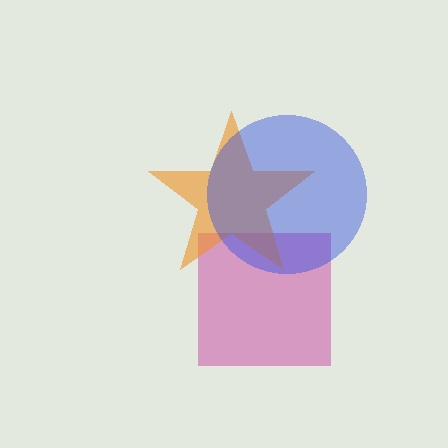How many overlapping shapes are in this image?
There are 3 overlapping shapes in the image.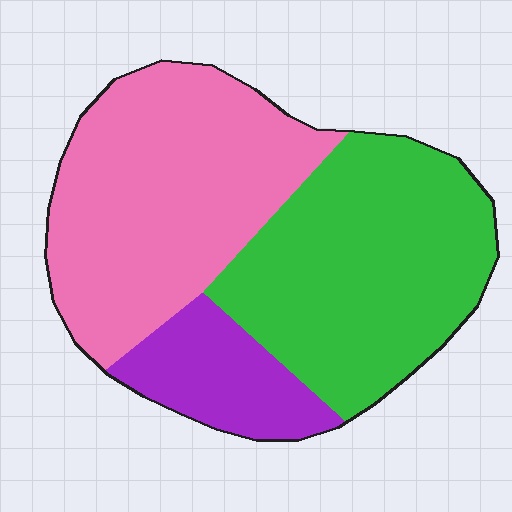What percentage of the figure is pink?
Pink covers roughly 45% of the figure.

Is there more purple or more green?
Green.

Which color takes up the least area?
Purple, at roughly 15%.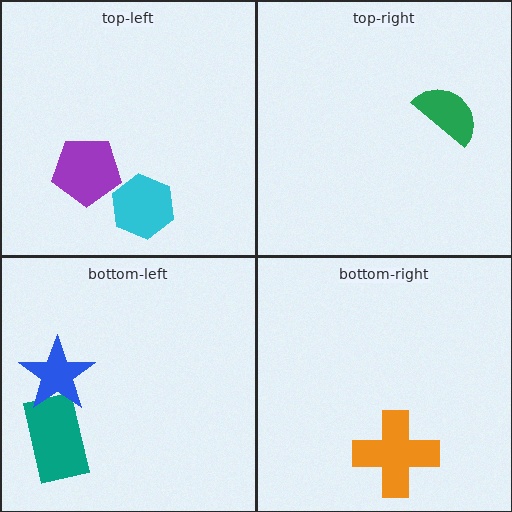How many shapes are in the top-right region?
1.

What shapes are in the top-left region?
The purple pentagon, the cyan hexagon.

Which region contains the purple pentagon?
The top-left region.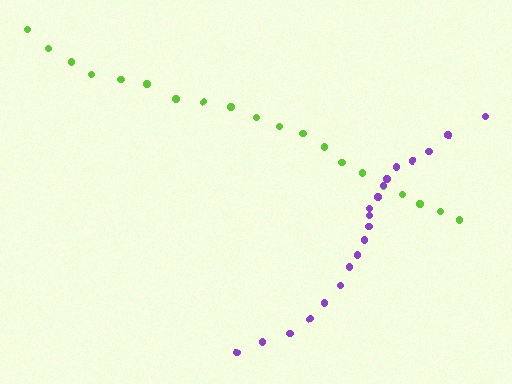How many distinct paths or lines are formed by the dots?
There are 2 distinct paths.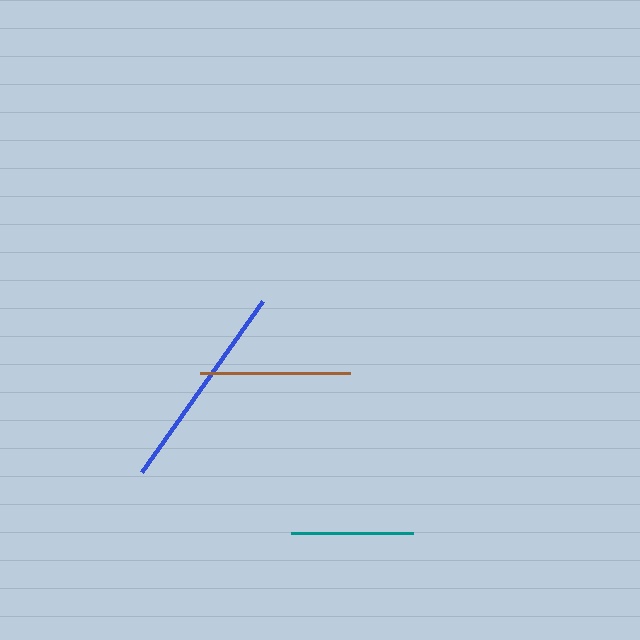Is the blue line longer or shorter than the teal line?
The blue line is longer than the teal line.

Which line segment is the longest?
The blue line is the longest at approximately 210 pixels.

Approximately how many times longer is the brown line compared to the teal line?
The brown line is approximately 1.2 times the length of the teal line.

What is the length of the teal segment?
The teal segment is approximately 122 pixels long.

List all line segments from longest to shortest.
From longest to shortest: blue, brown, teal.